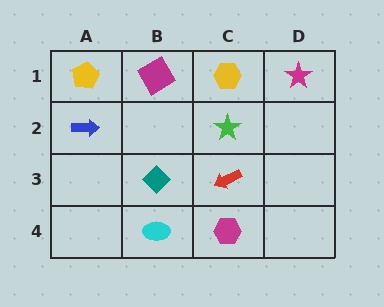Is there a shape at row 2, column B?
No, that cell is empty.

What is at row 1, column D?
A magenta star.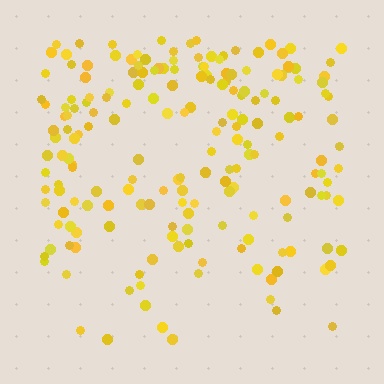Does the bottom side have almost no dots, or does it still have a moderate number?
Still a moderate number, just noticeably fewer than the top.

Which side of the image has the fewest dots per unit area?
The bottom.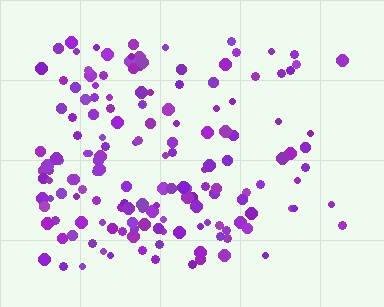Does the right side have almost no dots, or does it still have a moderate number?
Still a moderate number, just noticeably fewer than the left.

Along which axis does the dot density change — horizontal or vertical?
Horizontal.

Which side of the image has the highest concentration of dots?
The left.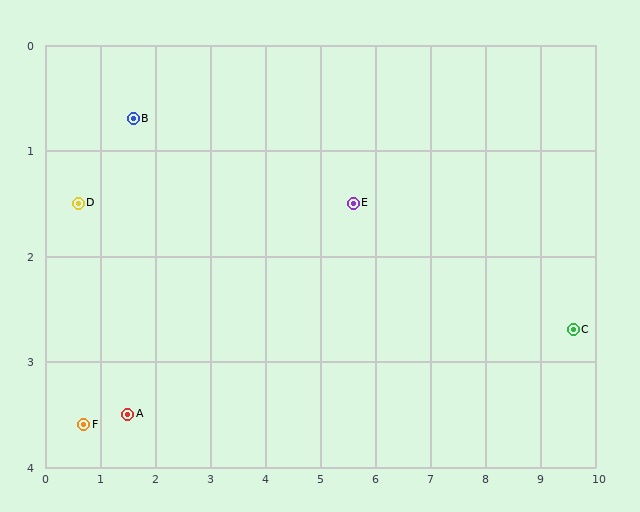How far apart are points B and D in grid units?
Points B and D are about 1.3 grid units apart.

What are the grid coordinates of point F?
Point F is at approximately (0.7, 3.6).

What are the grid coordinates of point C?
Point C is at approximately (9.6, 2.7).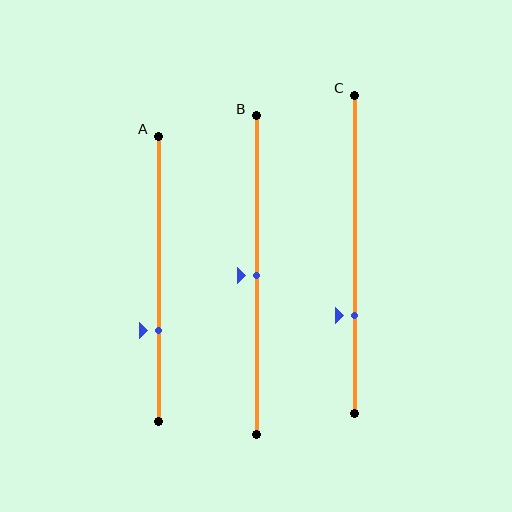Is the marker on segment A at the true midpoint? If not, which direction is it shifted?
No, the marker on segment A is shifted downward by about 18% of the segment length.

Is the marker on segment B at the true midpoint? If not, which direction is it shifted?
Yes, the marker on segment B is at the true midpoint.